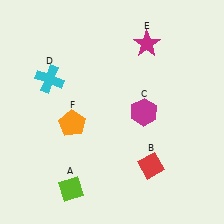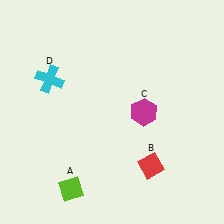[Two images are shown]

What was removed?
The magenta star (E), the orange pentagon (F) were removed in Image 2.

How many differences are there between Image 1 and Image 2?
There are 2 differences between the two images.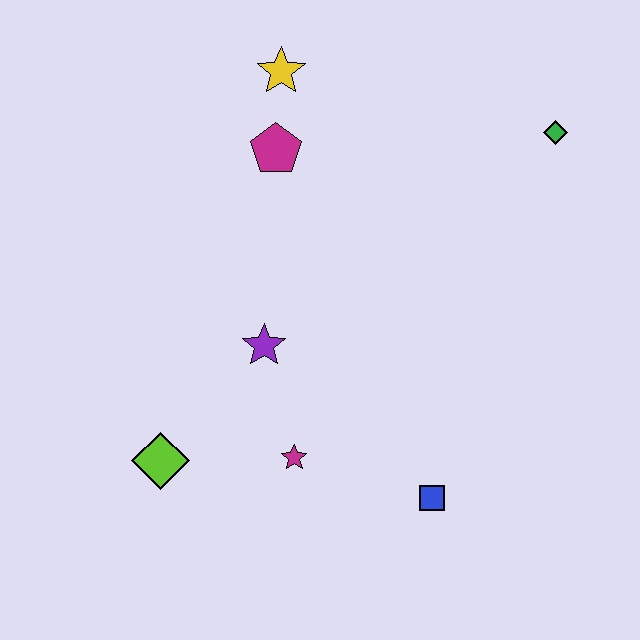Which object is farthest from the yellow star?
The blue square is farthest from the yellow star.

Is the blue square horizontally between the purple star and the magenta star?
No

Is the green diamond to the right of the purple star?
Yes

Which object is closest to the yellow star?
The magenta pentagon is closest to the yellow star.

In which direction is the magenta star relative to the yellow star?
The magenta star is below the yellow star.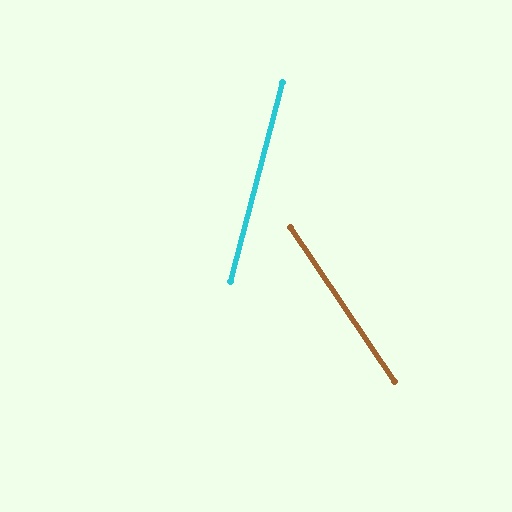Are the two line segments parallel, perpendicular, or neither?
Neither parallel nor perpendicular — they differ by about 49°.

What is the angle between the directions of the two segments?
Approximately 49 degrees.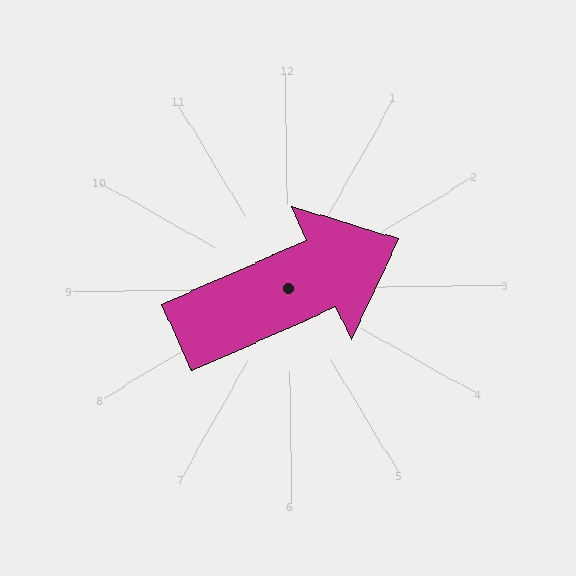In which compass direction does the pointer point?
Northeast.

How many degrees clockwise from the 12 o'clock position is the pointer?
Approximately 67 degrees.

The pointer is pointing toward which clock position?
Roughly 2 o'clock.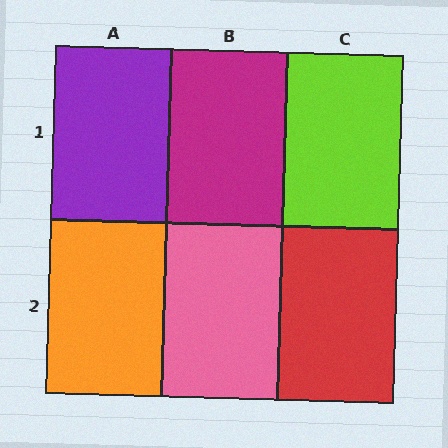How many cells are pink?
1 cell is pink.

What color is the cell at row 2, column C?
Red.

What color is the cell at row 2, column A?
Orange.